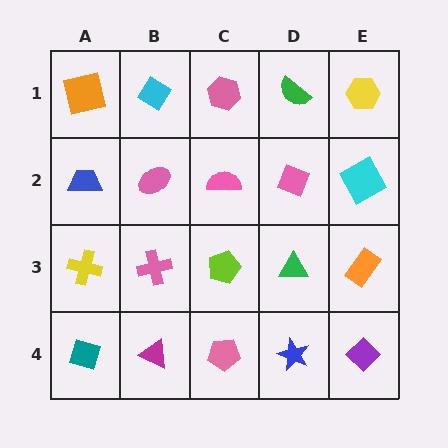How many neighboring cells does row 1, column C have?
3.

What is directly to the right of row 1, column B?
A pink hexagon.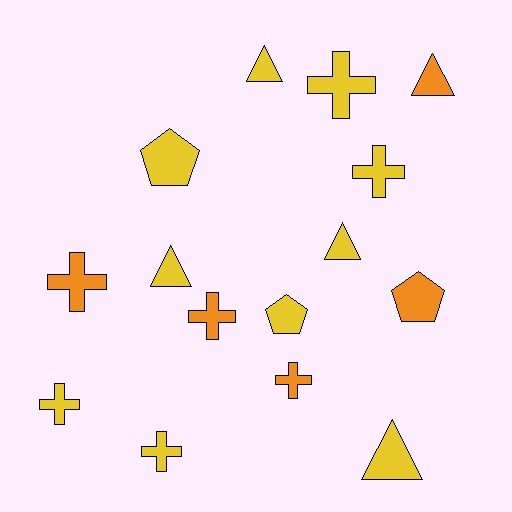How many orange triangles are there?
There is 1 orange triangle.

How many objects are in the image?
There are 15 objects.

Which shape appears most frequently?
Cross, with 7 objects.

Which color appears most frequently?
Yellow, with 10 objects.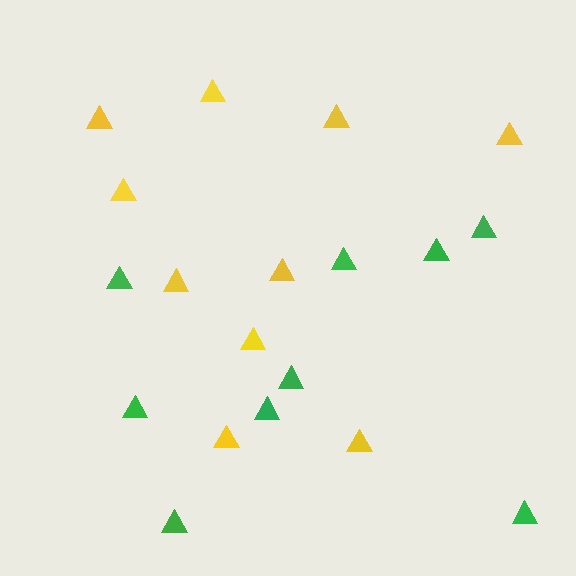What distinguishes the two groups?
There are 2 groups: one group of yellow triangles (10) and one group of green triangles (9).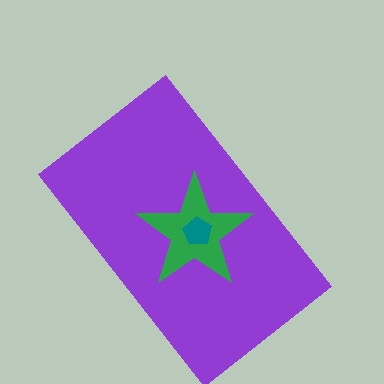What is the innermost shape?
The teal pentagon.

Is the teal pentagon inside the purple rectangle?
Yes.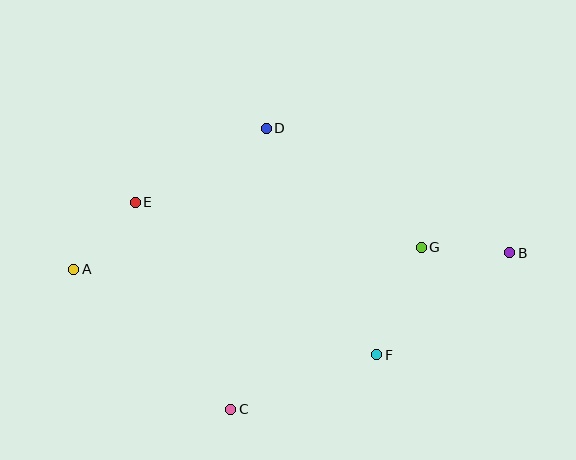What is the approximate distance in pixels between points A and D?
The distance between A and D is approximately 239 pixels.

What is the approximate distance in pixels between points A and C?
The distance between A and C is approximately 210 pixels.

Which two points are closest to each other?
Points B and G are closest to each other.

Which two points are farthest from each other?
Points A and B are farthest from each other.